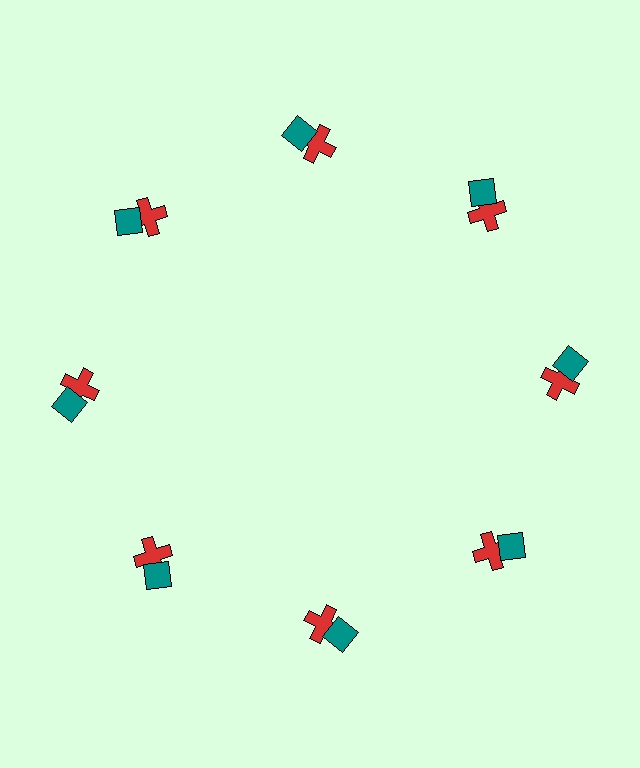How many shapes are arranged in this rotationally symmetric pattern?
There are 16 shapes, arranged in 8 groups of 2.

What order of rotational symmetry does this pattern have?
This pattern has 8-fold rotational symmetry.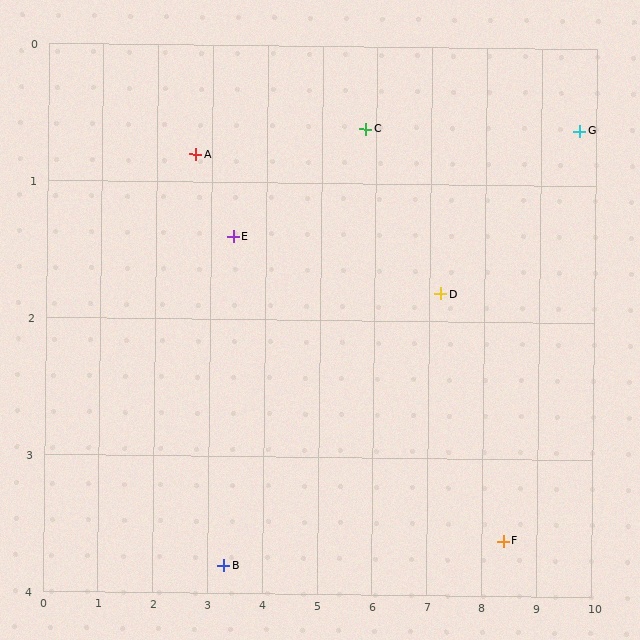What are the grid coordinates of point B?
Point B is at approximately (3.3, 3.8).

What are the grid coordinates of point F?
Point F is at approximately (8.4, 3.6).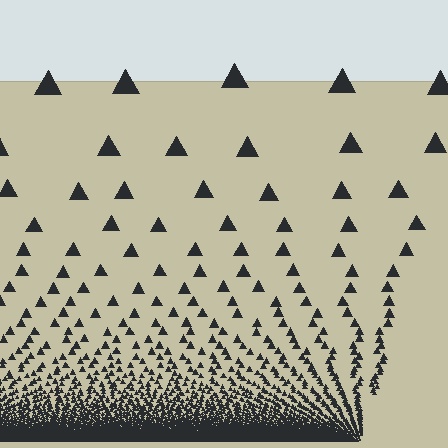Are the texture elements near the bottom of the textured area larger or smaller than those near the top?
Smaller. The gradient is inverted — elements near the bottom are smaller and denser.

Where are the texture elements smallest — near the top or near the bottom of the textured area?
Near the bottom.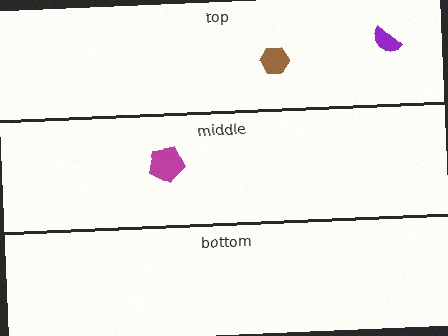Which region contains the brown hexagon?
The top region.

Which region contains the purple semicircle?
The top region.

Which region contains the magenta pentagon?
The middle region.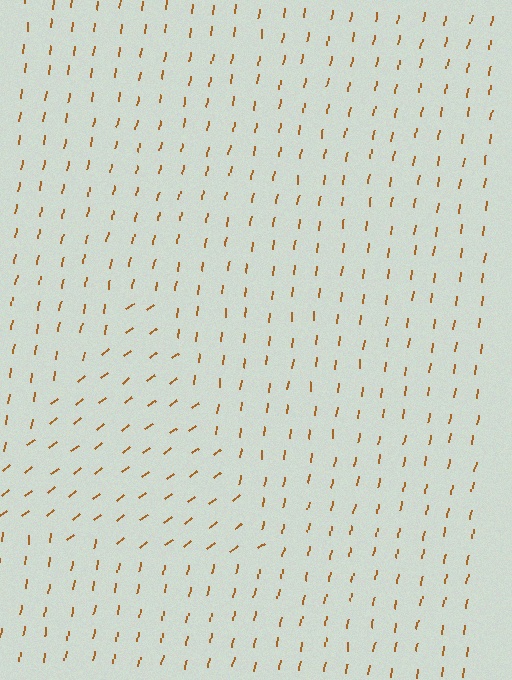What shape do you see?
I see a triangle.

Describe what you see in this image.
The image is filled with small brown line segments. A triangle region in the image has lines oriented differently from the surrounding lines, creating a visible texture boundary.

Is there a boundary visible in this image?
Yes, there is a texture boundary formed by a change in line orientation.